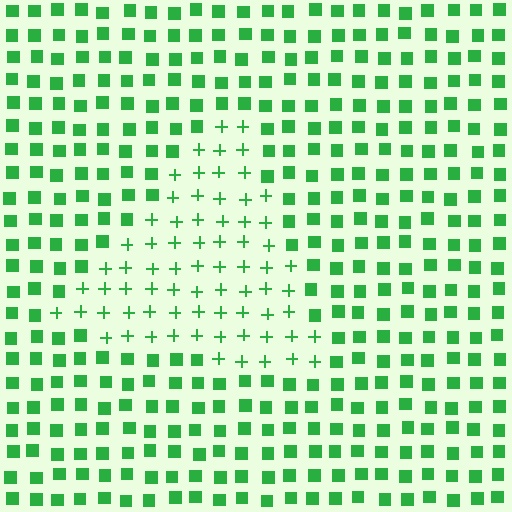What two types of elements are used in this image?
The image uses plus signs inside the triangle region and squares outside it.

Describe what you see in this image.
The image is filled with small green elements arranged in a uniform grid. A triangle-shaped region contains plus signs, while the surrounding area contains squares. The boundary is defined purely by the change in element shape.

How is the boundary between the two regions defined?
The boundary is defined by a change in element shape: plus signs inside vs. squares outside. All elements share the same color and spacing.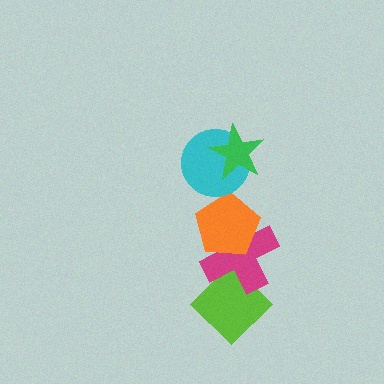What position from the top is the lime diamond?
The lime diamond is 5th from the top.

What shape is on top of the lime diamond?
The magenta cross is on top of the lime diamond.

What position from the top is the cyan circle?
The cyan circle is 2nd from the top.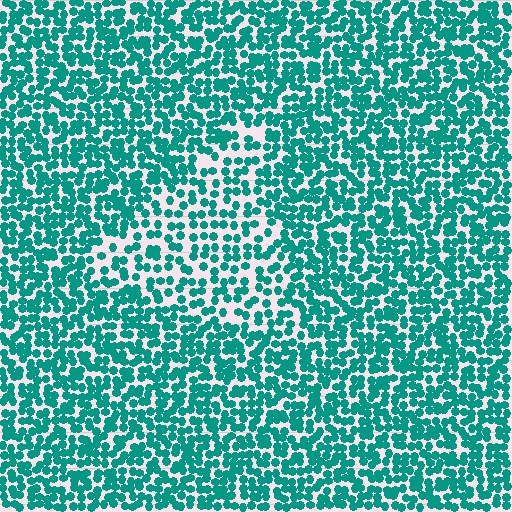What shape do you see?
I see a triangle.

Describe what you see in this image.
The image contains small teal elements arranged at two different densities. A triangle-shaped region is visible where the elements are less densely packed than the surrounding area.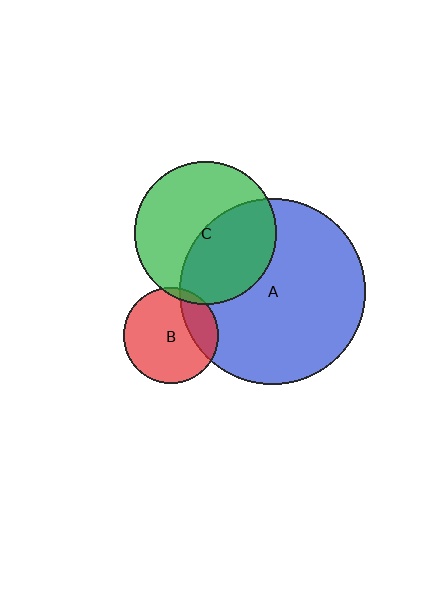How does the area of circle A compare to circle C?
Approximately 1.7 times.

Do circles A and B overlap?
Yes.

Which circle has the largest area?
Circle A (blue).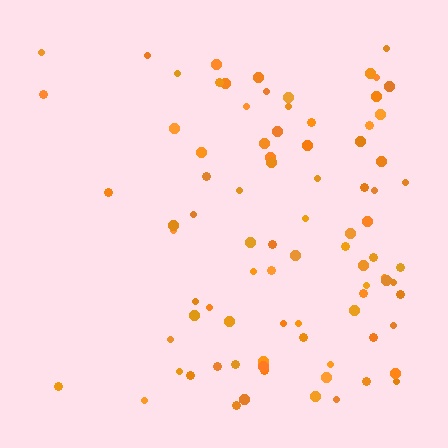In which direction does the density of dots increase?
From left to right, with the right side densest.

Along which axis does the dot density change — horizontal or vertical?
Horizontal.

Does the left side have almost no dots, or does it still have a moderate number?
Still a moderate number, just noticeably fewer than the right.